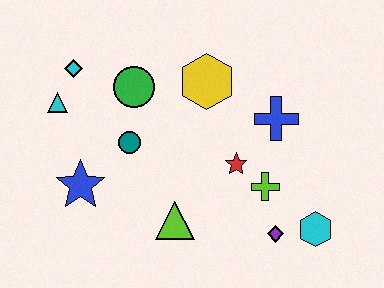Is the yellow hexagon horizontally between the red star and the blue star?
Yes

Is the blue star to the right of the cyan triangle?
Yes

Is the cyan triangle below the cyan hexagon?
No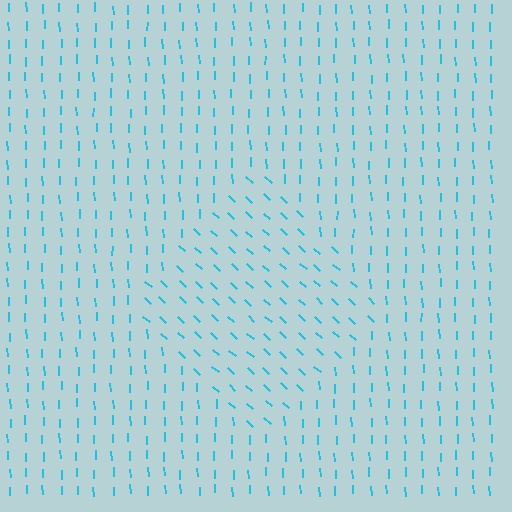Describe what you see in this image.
The image is filled with small cyan line segments. A diamond region in the image has lines oriented differently from the surrounding lines, creating a visible texture boundary.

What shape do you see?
I see a diamond.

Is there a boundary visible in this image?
Yes, there is a texture boundary formed by a change in line orientation.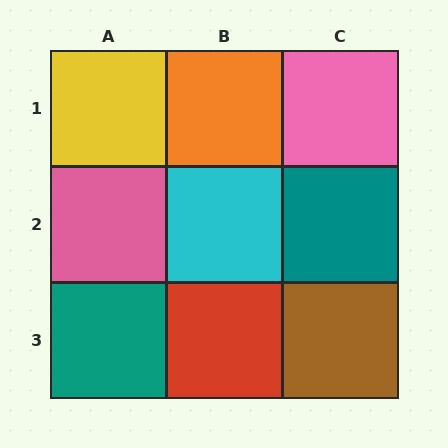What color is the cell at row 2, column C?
Teal.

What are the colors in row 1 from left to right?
Yellow, orange, pink.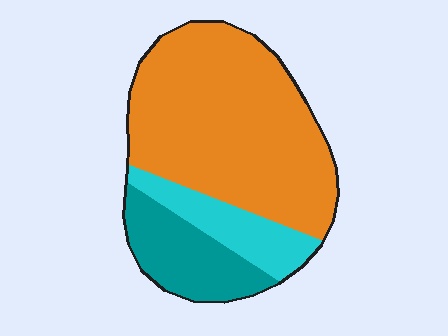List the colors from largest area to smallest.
From largest to smallest: orange, teal, cyan.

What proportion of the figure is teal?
Teal takes up between a sixth and a third of the figure.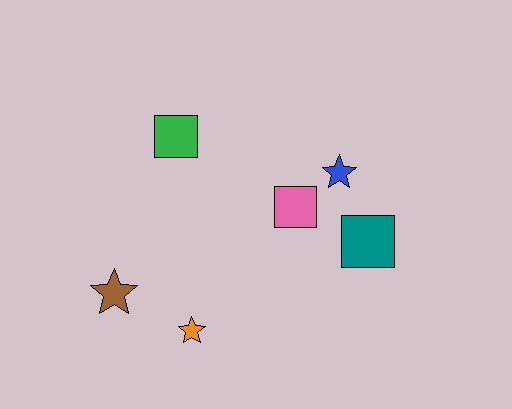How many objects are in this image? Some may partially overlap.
There are 6 objects.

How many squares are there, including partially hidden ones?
There are 3 squares.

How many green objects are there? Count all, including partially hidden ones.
There is 1 green object.